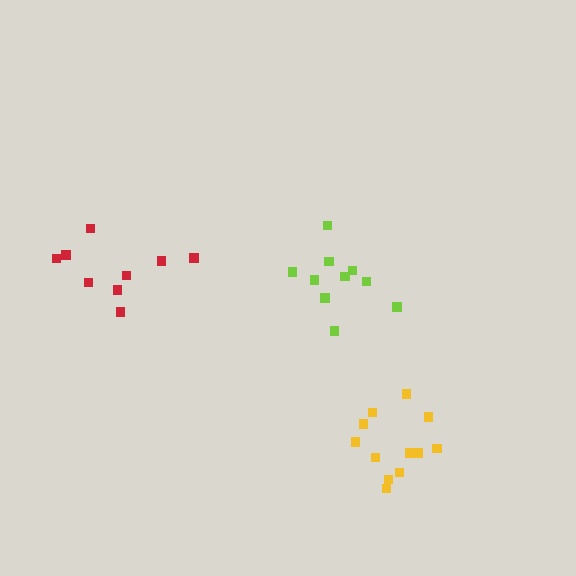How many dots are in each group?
Group 1: 12 dots, Group 2: 10 dots, Group 3: 9 dots (31 total).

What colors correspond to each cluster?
The clusters are colored: yellow, lime, red.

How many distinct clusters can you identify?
There are 3 distinct clusters.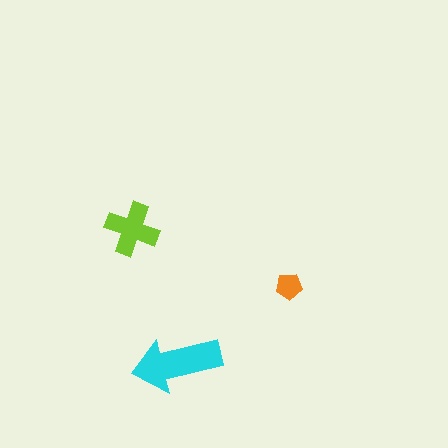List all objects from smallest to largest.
The orange pentagon, the lime cross, the cyan arrow.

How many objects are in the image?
There are 3 objects in the image.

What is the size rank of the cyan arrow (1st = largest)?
1st.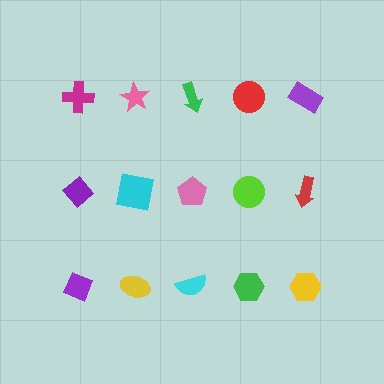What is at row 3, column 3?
A cyan semicircle.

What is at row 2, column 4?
A lime circle.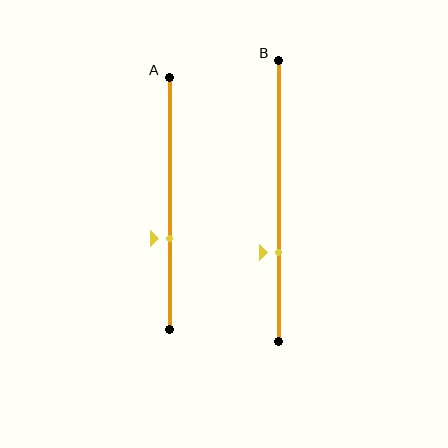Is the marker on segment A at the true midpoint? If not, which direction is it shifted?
No, the marker on segment A is shifted downward by about 14% of the segment length.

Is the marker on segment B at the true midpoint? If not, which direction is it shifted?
No, the marker on segment B is shifted downward by about 18% of the segment length.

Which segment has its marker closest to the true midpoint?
Segment A has its marker closest to the true midpoint.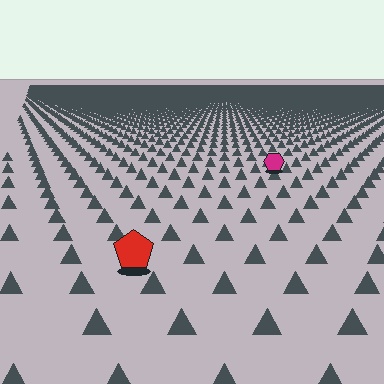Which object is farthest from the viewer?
The magenta hexagon is farthest from the viewer. It appears smaller and the ground texture around it is denser.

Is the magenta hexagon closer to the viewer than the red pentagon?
No. The red pentagon is closer — you can tell from the texture gradient: the ground texture is coarser near it.